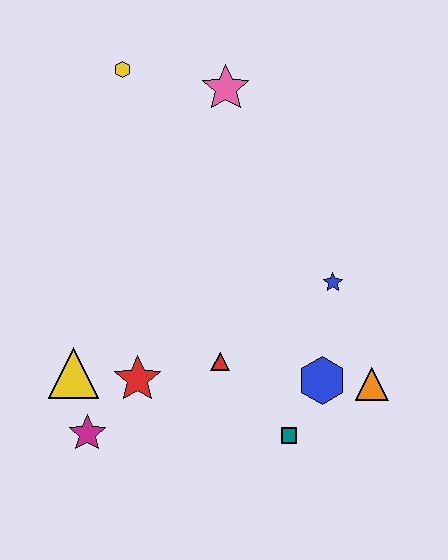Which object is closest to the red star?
The yellow triangle is closest to the red star.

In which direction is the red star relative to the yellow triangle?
The red star is to the right of the yellow triangle.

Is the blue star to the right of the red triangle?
Yes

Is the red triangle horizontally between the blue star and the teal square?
No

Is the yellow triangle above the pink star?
No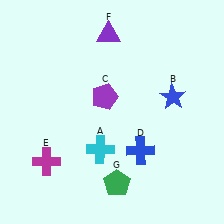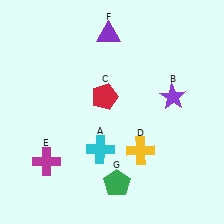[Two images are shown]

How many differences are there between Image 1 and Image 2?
There are 3 differences between the two images.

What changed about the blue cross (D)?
In Image 1, D is blue. In Image 2, it changed to yellow.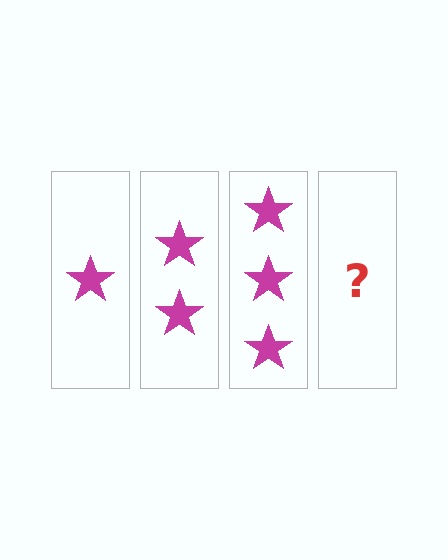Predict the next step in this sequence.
The next step is 4 stars.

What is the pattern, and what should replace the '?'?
The pattern is that each step adds one more star. The '?' should be 4 stars.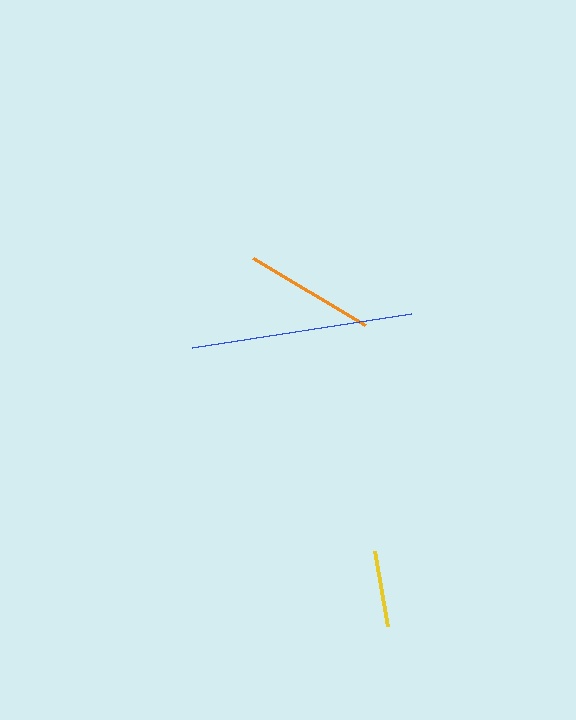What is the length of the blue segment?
The blue segment is approximately 221 pixels long.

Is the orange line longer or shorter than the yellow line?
The orange line is longer than the yellow line.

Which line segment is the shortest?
The yellow line is the shortest at approximately 77 pixels.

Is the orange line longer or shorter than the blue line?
The blue line is longer than the orange line.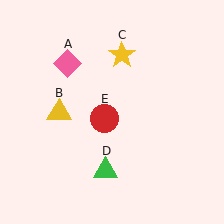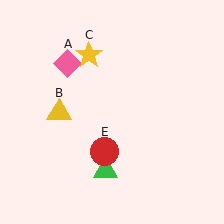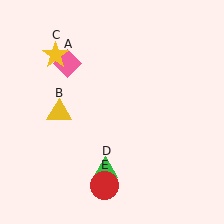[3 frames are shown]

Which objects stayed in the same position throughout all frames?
Pink diamond (object A) and yellow triangle (object B) and green triangle (object D) remained stationary.